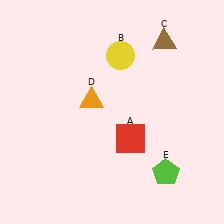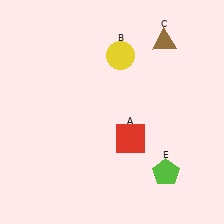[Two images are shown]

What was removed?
The orange triangle (D) was removed in Image 2.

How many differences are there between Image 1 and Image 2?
There is 1 difference between the two images.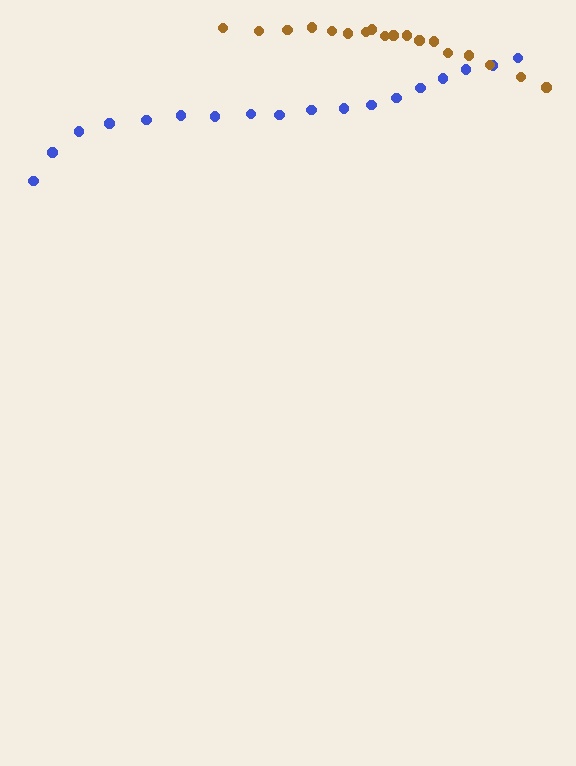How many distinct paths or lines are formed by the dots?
There are 2 distinct paths.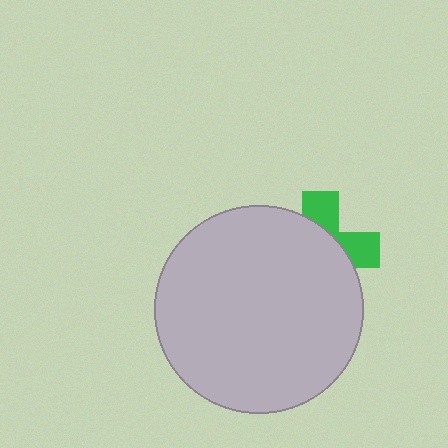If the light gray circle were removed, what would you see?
You would see the complete green cross.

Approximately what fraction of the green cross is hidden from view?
Roughly 66% of the green cross is hidden behind the light gray circle.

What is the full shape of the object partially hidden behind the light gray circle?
The partially hidden object is a green cross.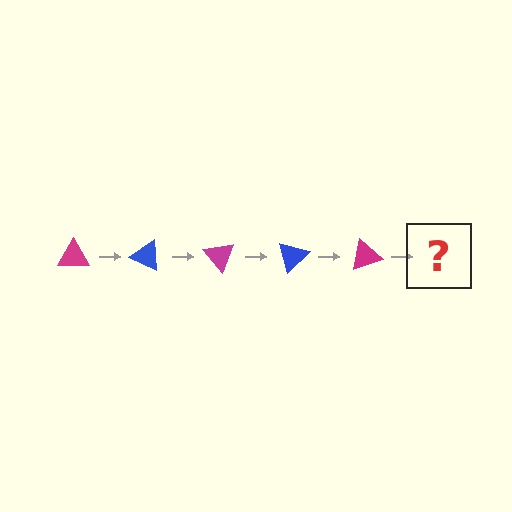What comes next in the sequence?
The next element should be a blue triangle, rotated 125 degrees from the start.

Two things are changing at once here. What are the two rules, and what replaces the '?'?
The two rules are that it rotates 25 degrees each step and the color cycles through magenta and blue. The '?' should be a blue triangle, rotated 125 degrees from the start.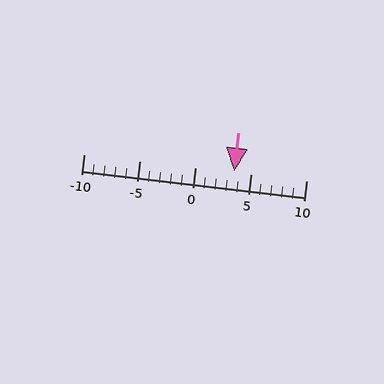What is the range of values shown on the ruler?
The ruler shows values from -10 to 10.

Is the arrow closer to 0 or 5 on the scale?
The arrow is closer to 5.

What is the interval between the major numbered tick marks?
The major tick marks are spaced 5 units apart.